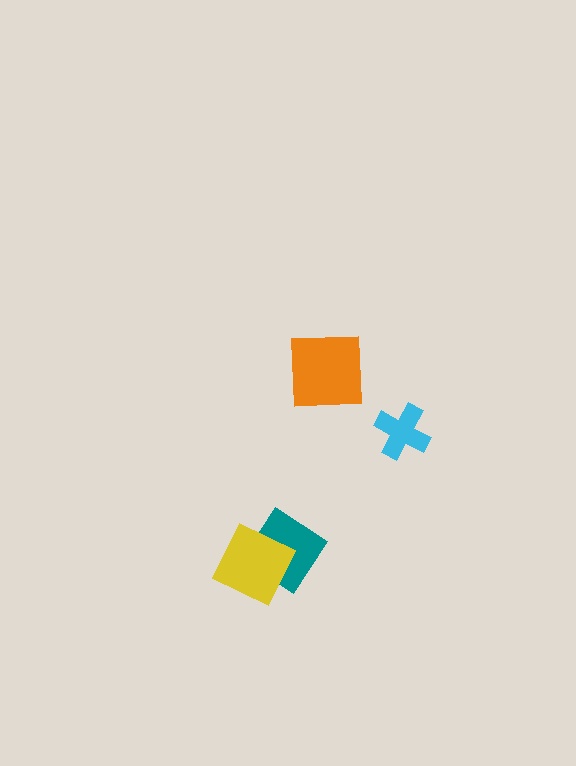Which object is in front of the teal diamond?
The yellow square is in front of the teal diamond.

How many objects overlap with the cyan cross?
0 objects overlap with the cyan cross.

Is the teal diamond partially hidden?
Yes, it is partially covered by another shape.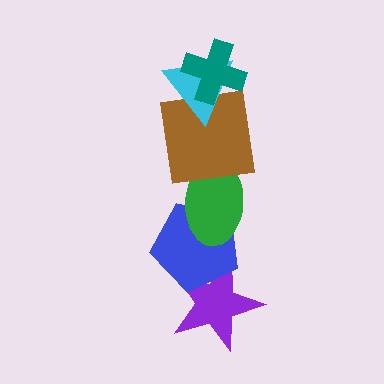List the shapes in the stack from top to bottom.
From top to bottom: the teal cross, the cyan triangle, the brown square, the green ellipse, the blue pentagon, the purple star.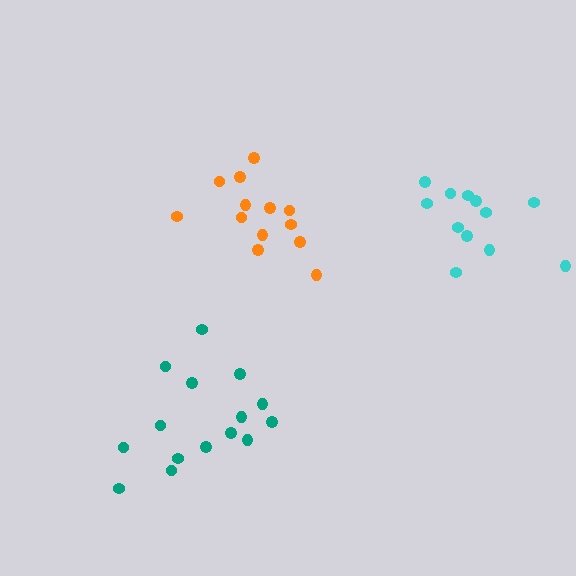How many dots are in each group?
Group 1: 12 dots, Group 2: 15 dots, Group 3: 13 dots (40 total).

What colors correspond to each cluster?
The clusters are colored: cyan, teal, orange.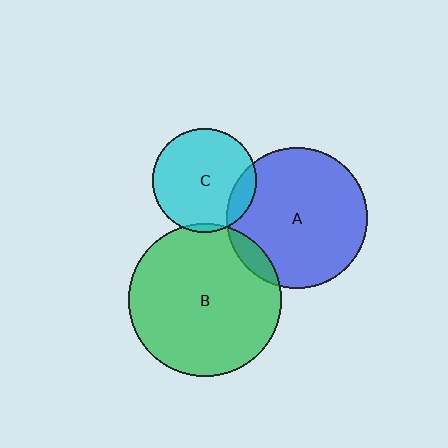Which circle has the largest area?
Circle B (green).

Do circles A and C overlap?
Yes.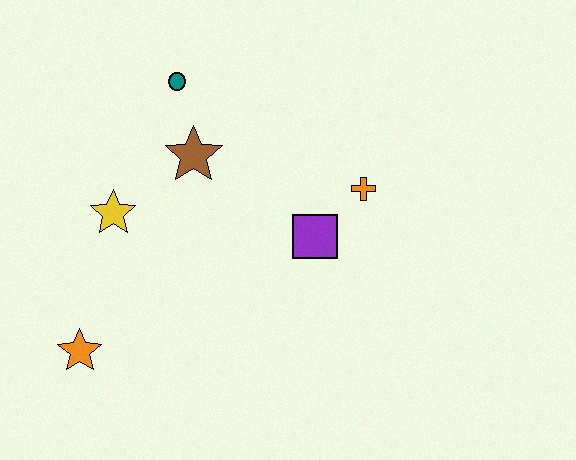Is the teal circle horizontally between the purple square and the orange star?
Yes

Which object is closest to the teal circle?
The brown star is closest to the teal circle.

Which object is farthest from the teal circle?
The orange star is farthest from the teal circle.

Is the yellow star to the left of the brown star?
Yes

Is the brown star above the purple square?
Yes